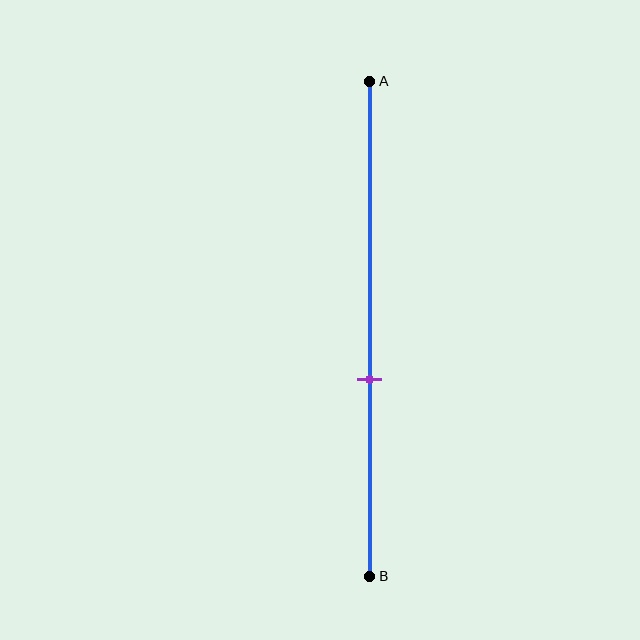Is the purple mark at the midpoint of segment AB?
No, the mark is at about 60% from A, not at the 50% midpoint.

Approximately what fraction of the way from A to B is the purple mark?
The purple mark is approximately 60% of the way from A to B.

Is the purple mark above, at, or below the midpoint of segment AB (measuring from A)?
The purple mark is below the midpoint of segment AB.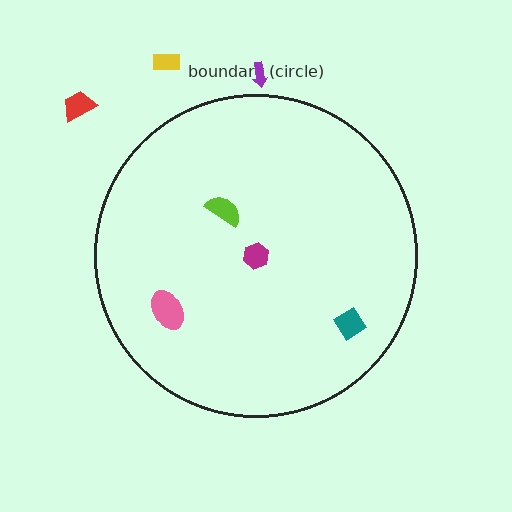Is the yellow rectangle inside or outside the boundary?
Outside.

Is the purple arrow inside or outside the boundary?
Outside.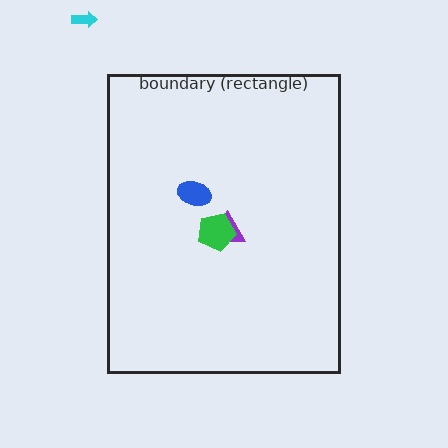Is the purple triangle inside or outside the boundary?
Inside.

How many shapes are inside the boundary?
3 inside, 1 outside.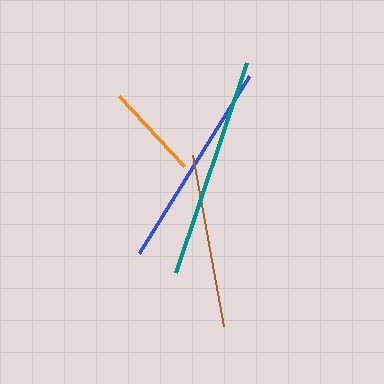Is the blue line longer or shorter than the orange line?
The blue line is longer than the orange line.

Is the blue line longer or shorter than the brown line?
The blue line is longer than the brown line.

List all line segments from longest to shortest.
From longest to shortest: teal, blue, brown, orange.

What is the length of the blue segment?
The blue segment is approximately 208 pixels long.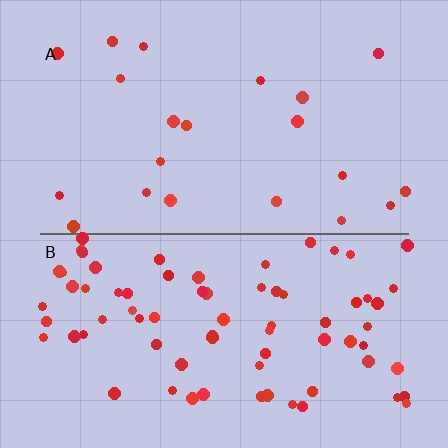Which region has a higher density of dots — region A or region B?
B (the bottom).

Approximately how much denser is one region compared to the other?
Approximately 3.6× — region B over region A.